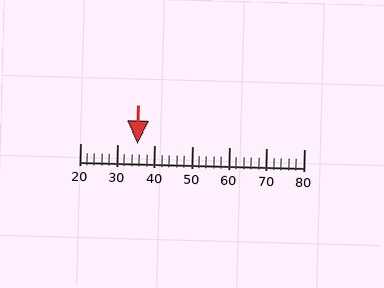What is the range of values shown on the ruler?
The ruler shows values from 20 to 80.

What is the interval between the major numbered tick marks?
The major tick marks are spaced 10 units apart.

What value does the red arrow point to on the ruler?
The red arrow points to approximately 35.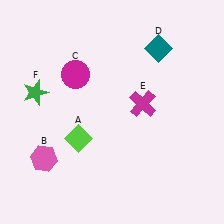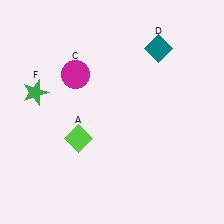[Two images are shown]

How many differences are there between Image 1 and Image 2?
There are 2 differences between the two images.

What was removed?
The magenta cross (E), the pink hexagon (B) were removed in Image 2.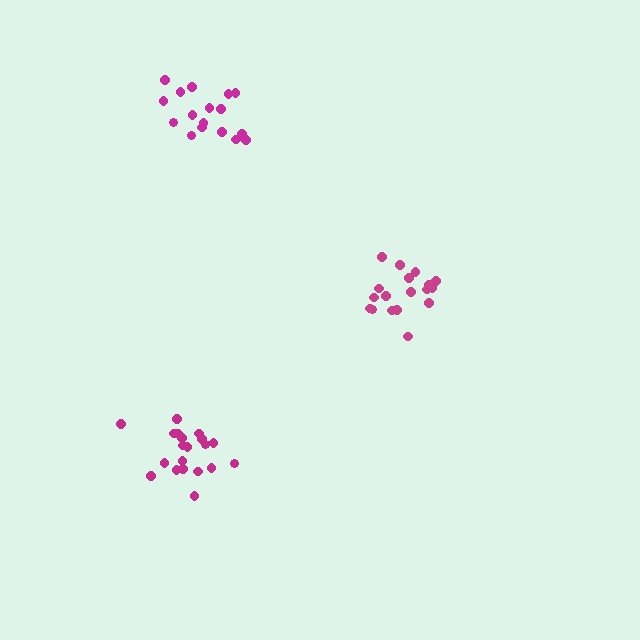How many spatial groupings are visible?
There are 3 spatial groupings.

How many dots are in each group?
Group 1: 18 dots, Group 2: 20 dots, Group 3: 17 dots (55 total).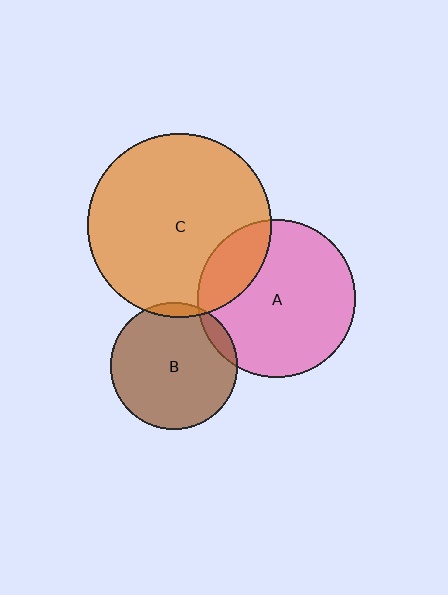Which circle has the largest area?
Circle C (orange).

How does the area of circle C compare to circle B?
Approximately 2.1 times.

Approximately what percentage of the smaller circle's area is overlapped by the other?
Approximately 5%.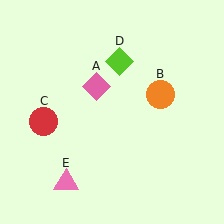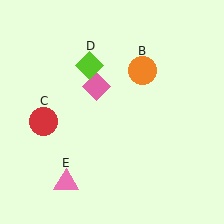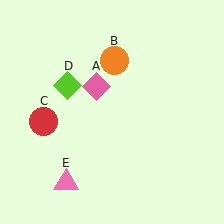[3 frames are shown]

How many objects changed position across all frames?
2 objects changed position: orange circle (object B), lime diamond (object D).